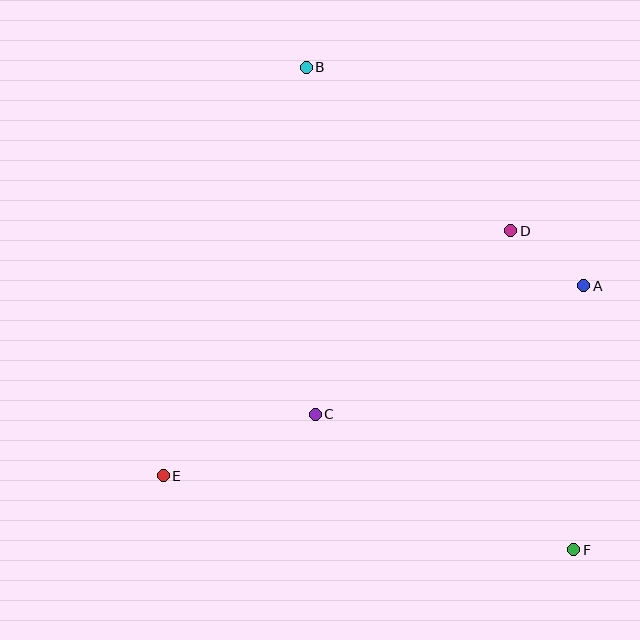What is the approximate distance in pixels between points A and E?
The distance between A and E is approximately 461 pixels.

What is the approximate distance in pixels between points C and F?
The distance between C and F is approximately 292 pixels.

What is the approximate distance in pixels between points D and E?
The distance between D and E is approximately 425 pixels.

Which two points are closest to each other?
Points A and D are closest to each other.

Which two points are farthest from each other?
Points B and F are farthest from each other.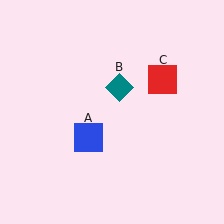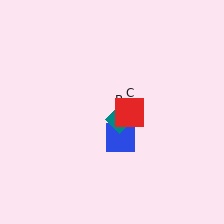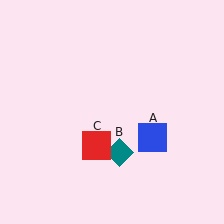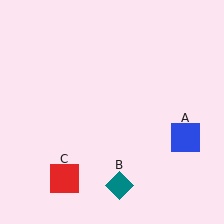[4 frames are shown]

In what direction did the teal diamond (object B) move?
The teal diamond (object B) moved down.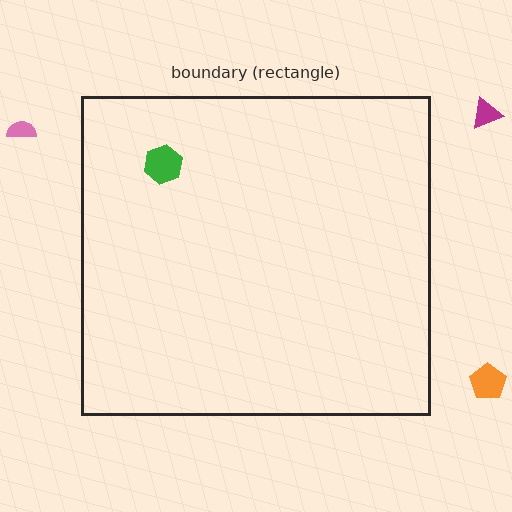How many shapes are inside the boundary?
1 inside, 3 outside.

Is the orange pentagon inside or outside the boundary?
Outside.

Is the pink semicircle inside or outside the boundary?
Outside.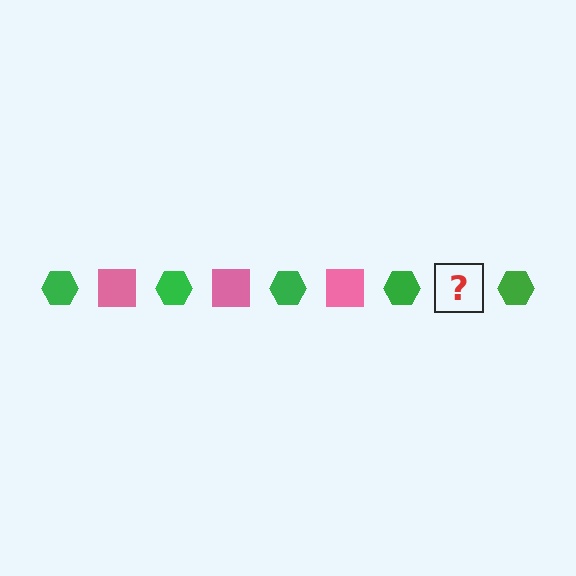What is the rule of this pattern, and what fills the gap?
The rule is that the pattern alternates between green hexagon and pink square. The gap should be filled with a pink square.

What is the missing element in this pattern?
The missing element is a pink square.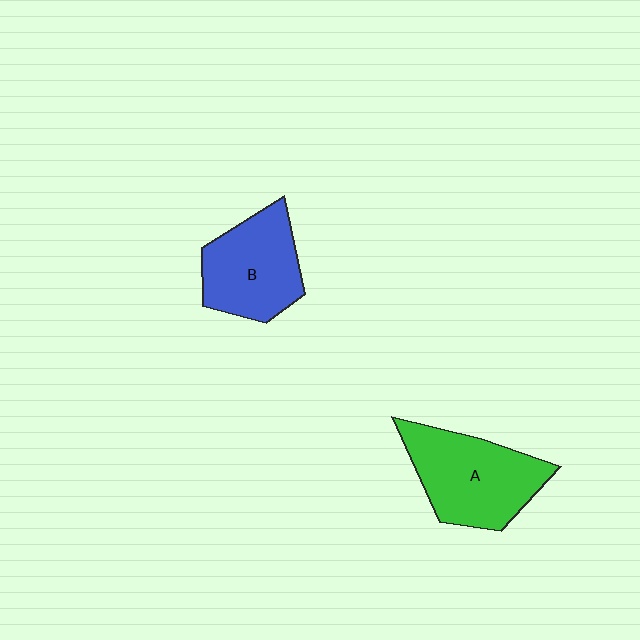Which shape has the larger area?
Shape A (green).